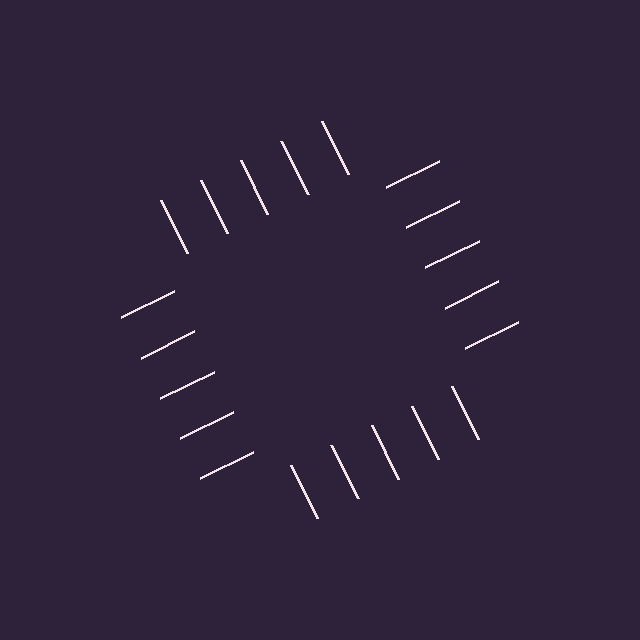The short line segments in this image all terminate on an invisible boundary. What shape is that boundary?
An illusory square — the line segments terminate on its edges but no continuous stroke is drawn.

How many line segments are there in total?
20 — 5 along each of the 4 edges.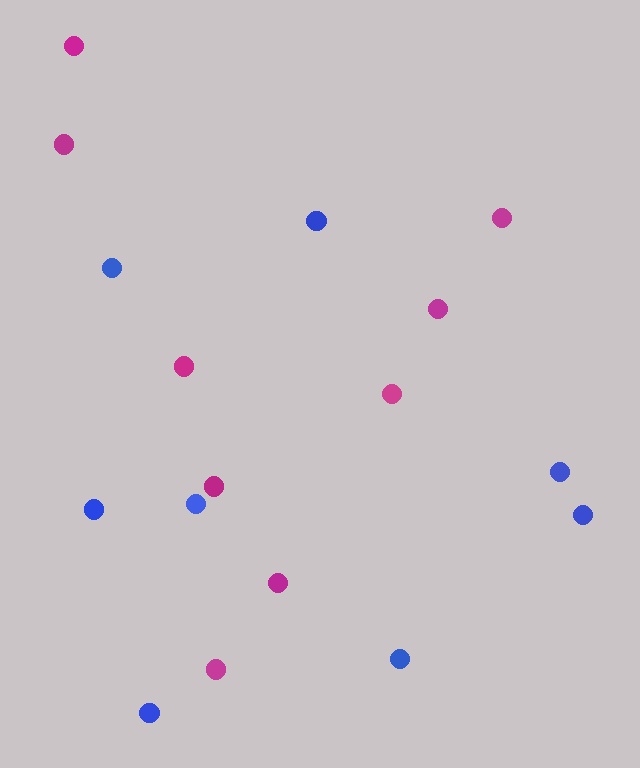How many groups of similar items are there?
There are 2 groups: one group of magenta circles (9) and one group of blue circles (8).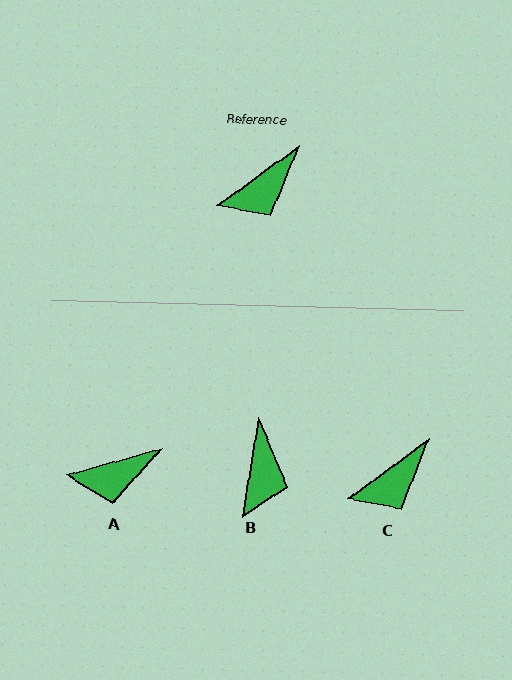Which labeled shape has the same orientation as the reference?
C.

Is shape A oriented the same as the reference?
No, it is off by about 21 degrees.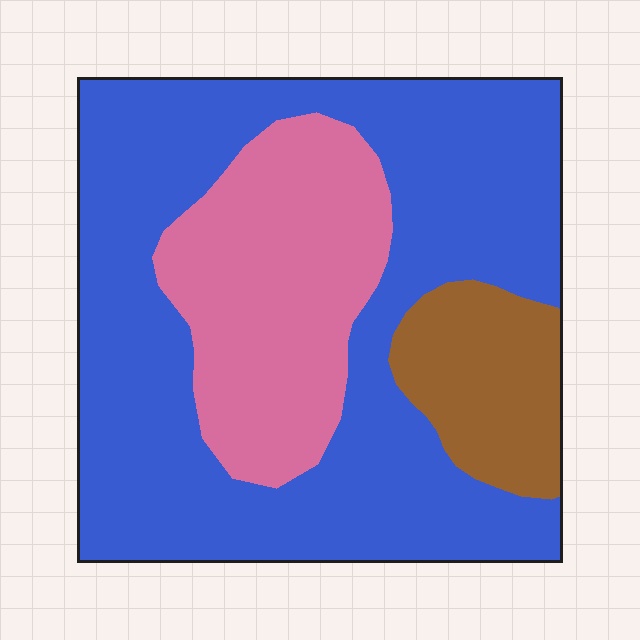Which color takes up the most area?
Blue, at roughly 65%.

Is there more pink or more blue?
Blue.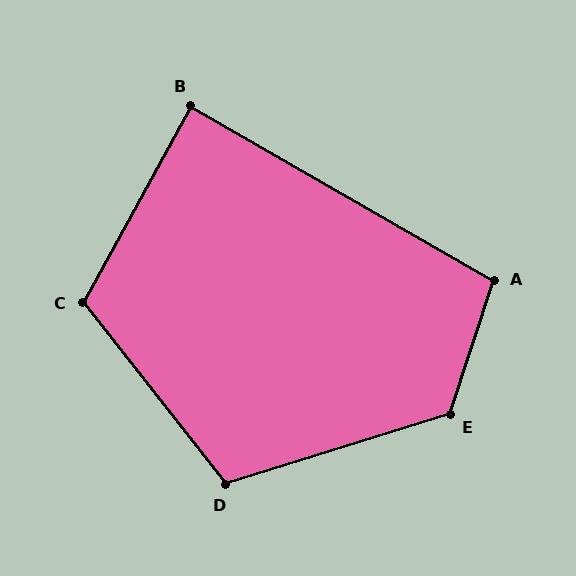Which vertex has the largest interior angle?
E, at approximately 125 degrees.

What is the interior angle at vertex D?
Approximately 111 degrees (obtuse).